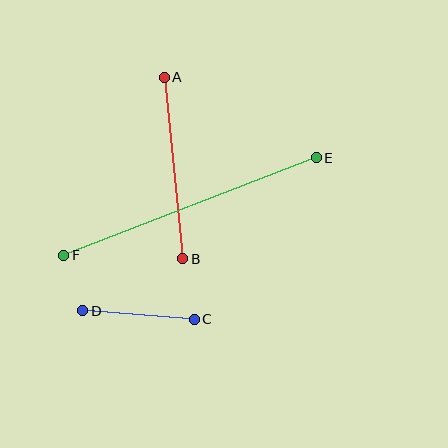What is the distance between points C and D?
The distance is approximately 112 pixels.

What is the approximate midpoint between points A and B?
The midpoint is at approximately (173, 168) pixels.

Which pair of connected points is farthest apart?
Points E and F are farthest apart.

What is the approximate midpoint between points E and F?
The midpoint is at approximately (190, 206) pixels.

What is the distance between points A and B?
The distance is approximately 182 pixels.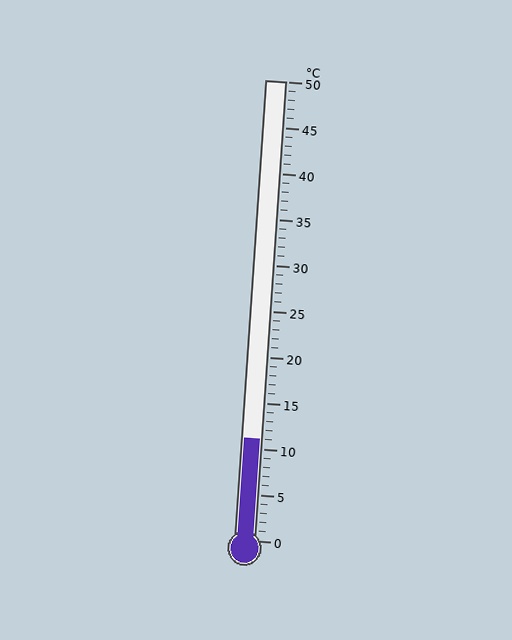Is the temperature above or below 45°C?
The temperature is below 45°C.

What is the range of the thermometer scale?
The thermometer scale ranges from 0°C to 50°C.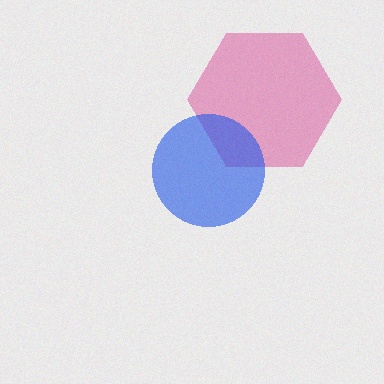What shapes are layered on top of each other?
The layered shapes are: a magenta hexagon, a blue circle.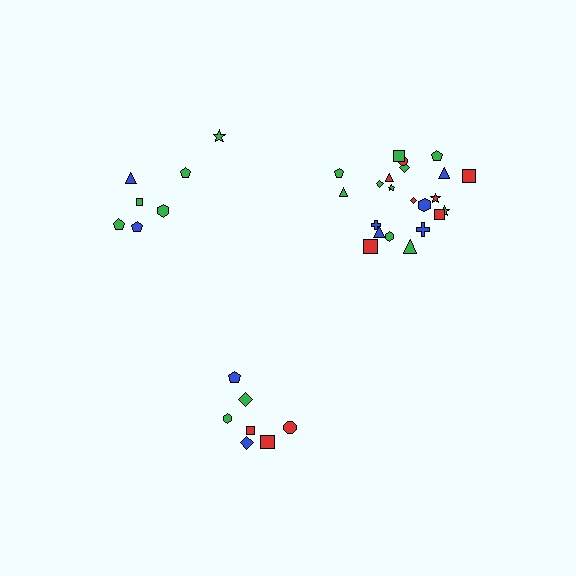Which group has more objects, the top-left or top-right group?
The top-right group.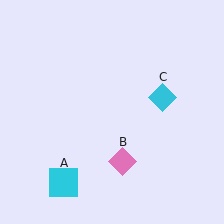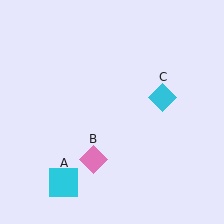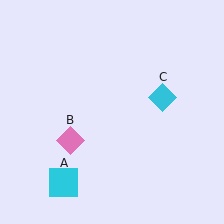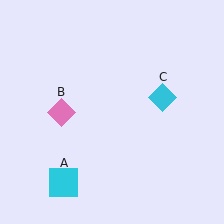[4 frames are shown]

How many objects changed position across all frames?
1 object changed position: pink diamond (object B).